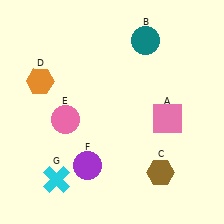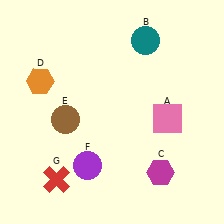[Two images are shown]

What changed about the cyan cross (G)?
In Image 1, G is cyan. In Image 2, it changed to red.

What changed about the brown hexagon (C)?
In Image 1, C is brown. In Image 2, it changed to magenta.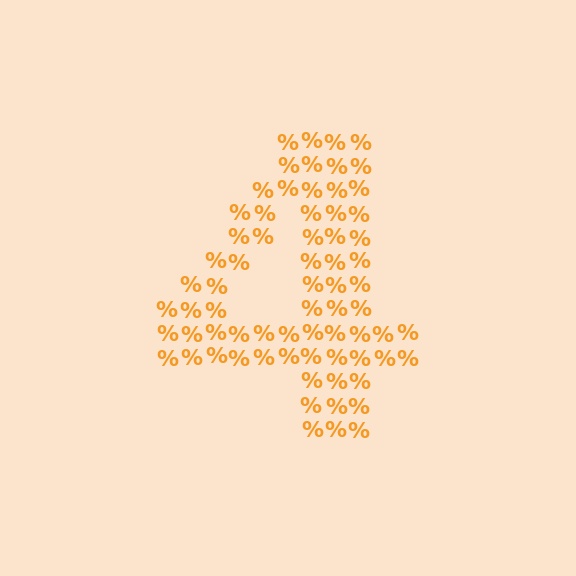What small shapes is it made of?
It is made of small percent signs.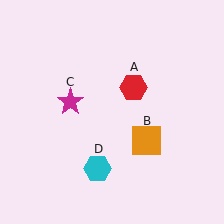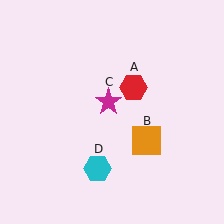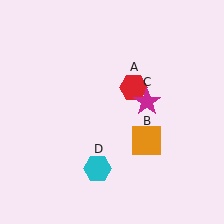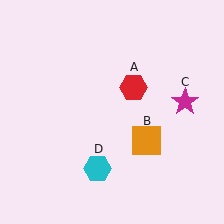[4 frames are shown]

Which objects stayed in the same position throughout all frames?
Red hexagon (object A) and orange square (object B) and cyan hexagon (object D) remained stationary.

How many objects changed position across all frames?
1 object changed position: magenta star (object C).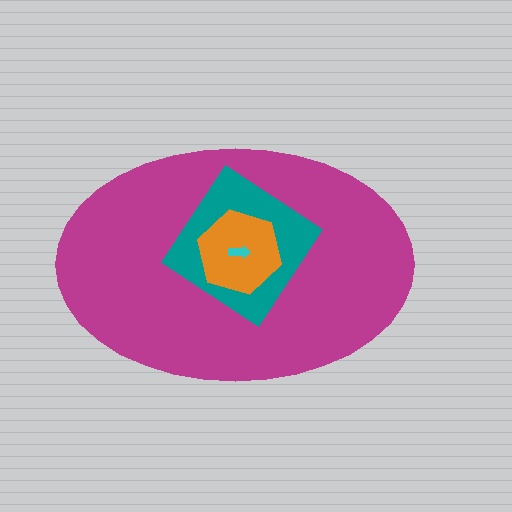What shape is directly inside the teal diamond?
The orange hexagon.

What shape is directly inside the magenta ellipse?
The teal diamond.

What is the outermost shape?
The magenta ellipse.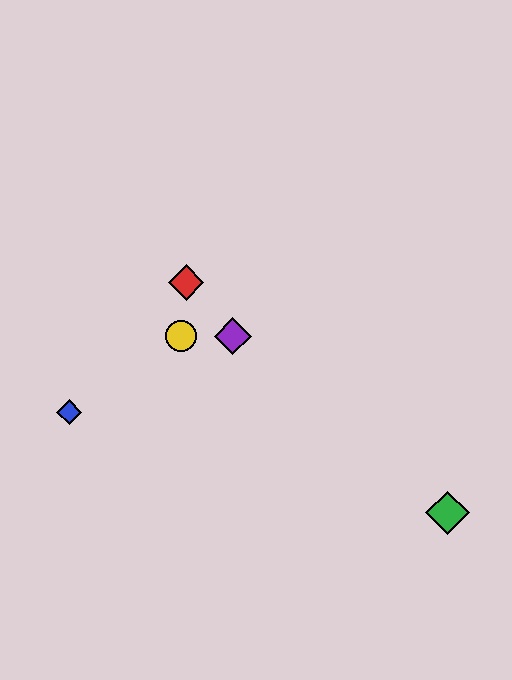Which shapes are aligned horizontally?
The yellow circle, the purple diamond are aligned horizontally.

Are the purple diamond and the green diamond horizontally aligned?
No, the purple diamond is at y≈336 and the green diamond is at y≈513.